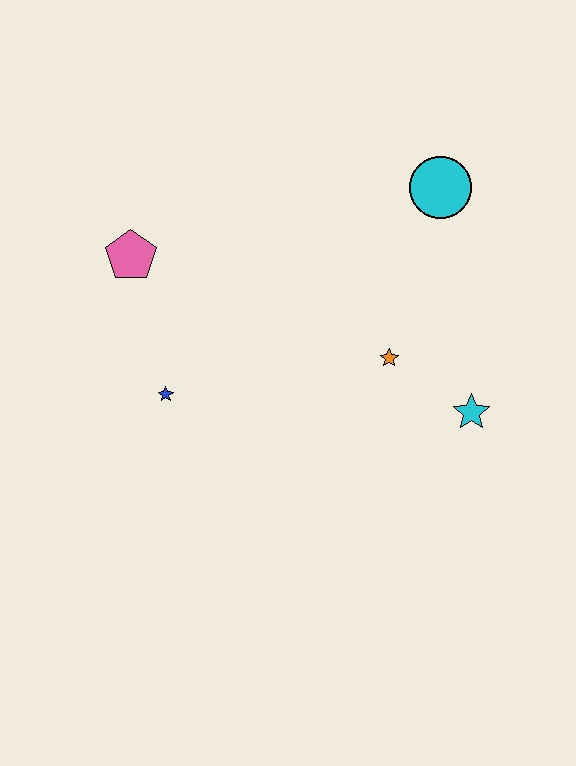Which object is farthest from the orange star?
The pink pentagon is farthest from the orange star.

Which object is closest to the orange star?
The cyan star is closest to the orange star.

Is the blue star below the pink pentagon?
Yes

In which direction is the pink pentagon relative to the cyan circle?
The pink pentagon is to the left of the cyan circle.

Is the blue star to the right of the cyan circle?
No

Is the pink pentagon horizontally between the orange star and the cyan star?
No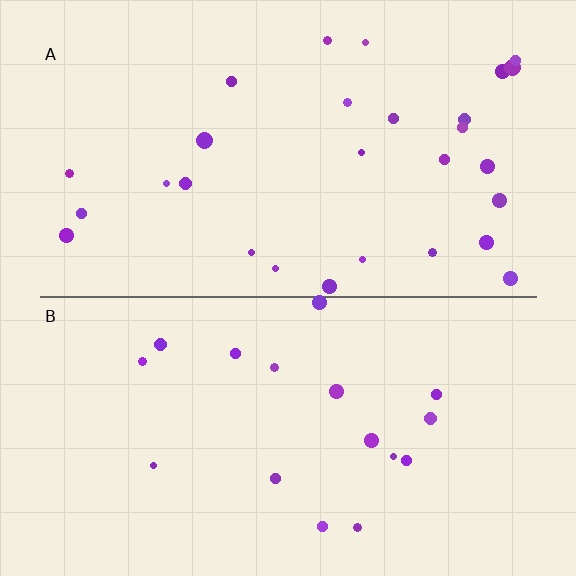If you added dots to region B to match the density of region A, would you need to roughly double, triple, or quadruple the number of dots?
Approximately double.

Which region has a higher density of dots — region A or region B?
A (the top).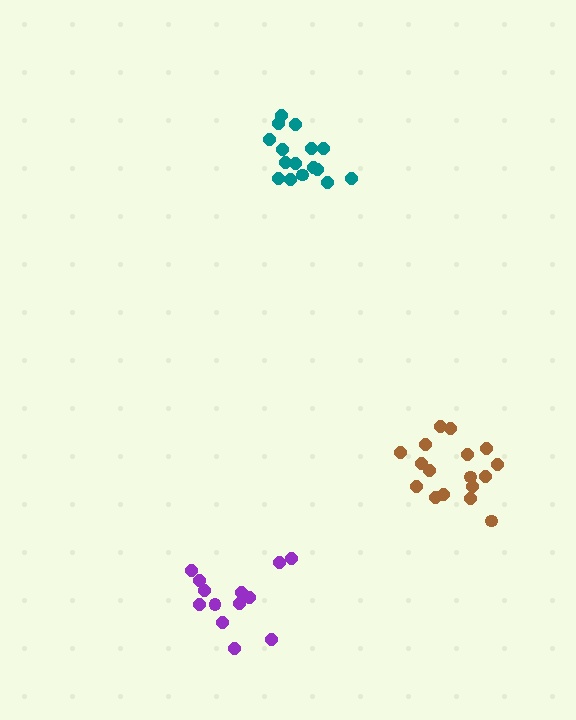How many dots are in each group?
Group 1: 13 dots, Group 2: 16 dots, Group 3: 17 dots (46 total).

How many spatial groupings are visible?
There are 3 spatial groupings.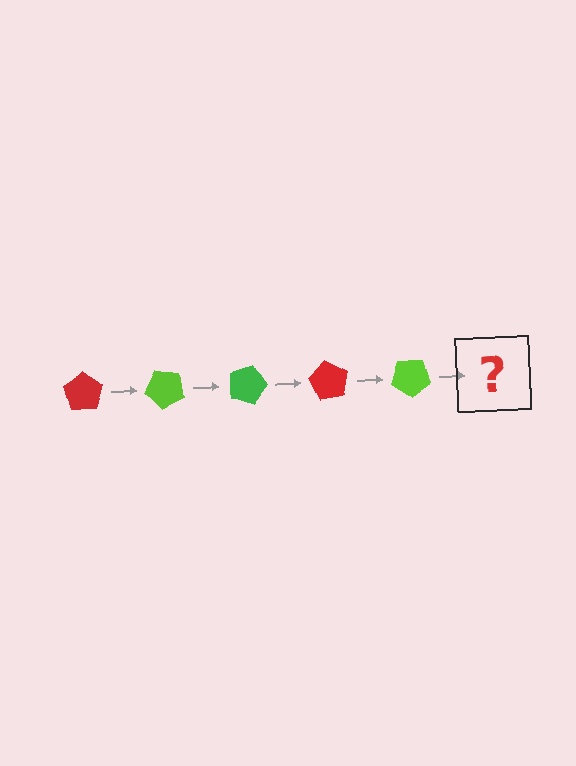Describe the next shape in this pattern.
It should be a green pentagon, rotated 225 degrees from the start.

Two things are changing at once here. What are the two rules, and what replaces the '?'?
The two rules are that it rotates 45 degrees each step and the color cycles through red, lime, and green. The '?' should be a green pentagon, rotated 225 degrees from the start.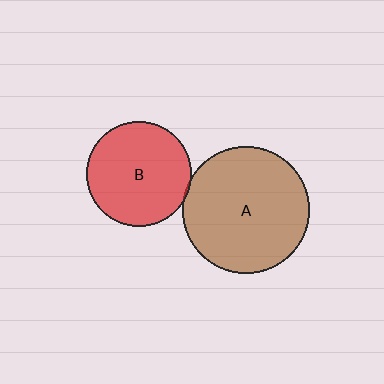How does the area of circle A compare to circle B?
Approximately 1.5 times.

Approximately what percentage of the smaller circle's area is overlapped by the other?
Approximately 5%.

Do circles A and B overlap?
Yes.